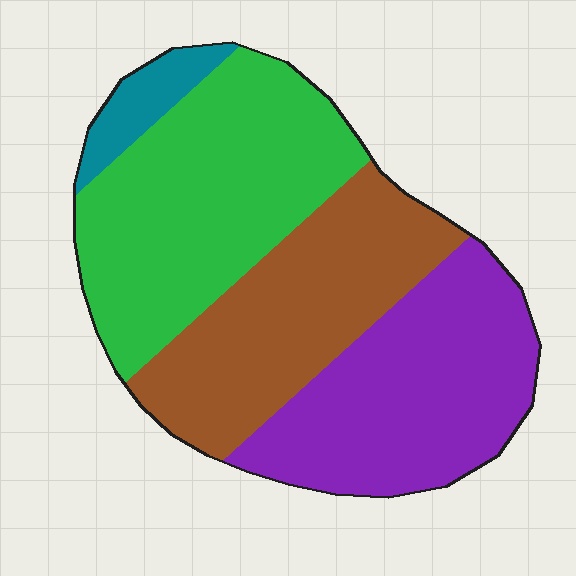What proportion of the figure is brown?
Brown covers 28% of the figure.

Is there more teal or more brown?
Brown.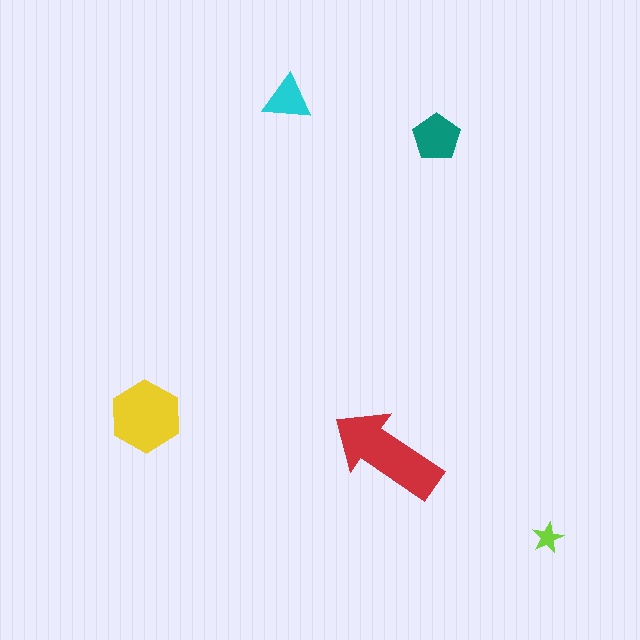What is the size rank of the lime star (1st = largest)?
5th.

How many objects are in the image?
There are 5 objects in the image.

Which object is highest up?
The cyan triangle is topmost.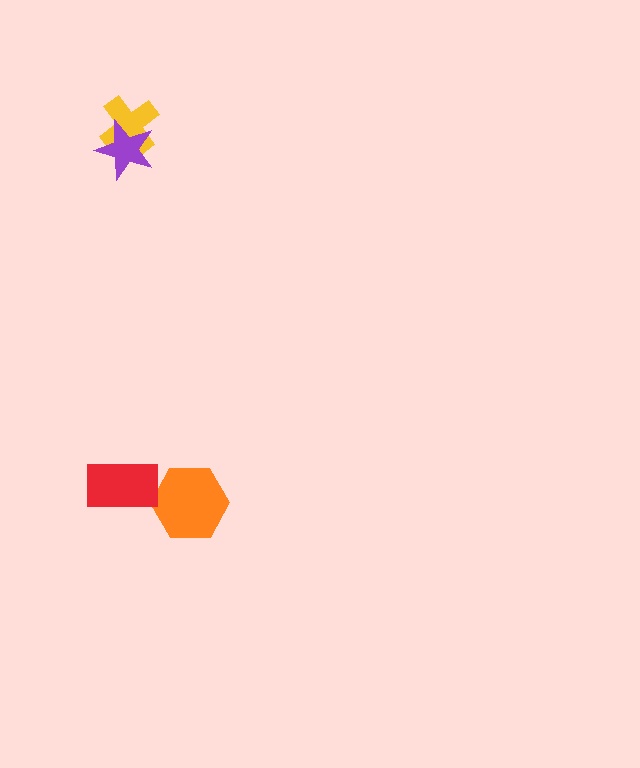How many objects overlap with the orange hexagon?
0 objects overlap with the orange hexagon.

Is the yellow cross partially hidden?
Yes, it is partially covered by another shape.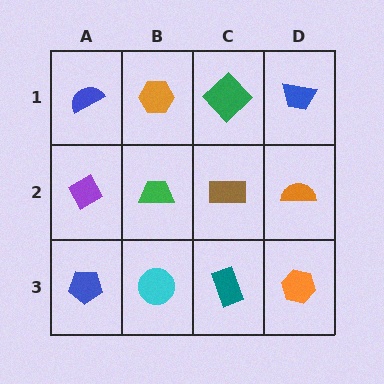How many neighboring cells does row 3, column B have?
3.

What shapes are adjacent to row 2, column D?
A blue trapezoid (row 1, column D), an orange hexagon (row 3, column D), a brown rectangle (row 2, column C).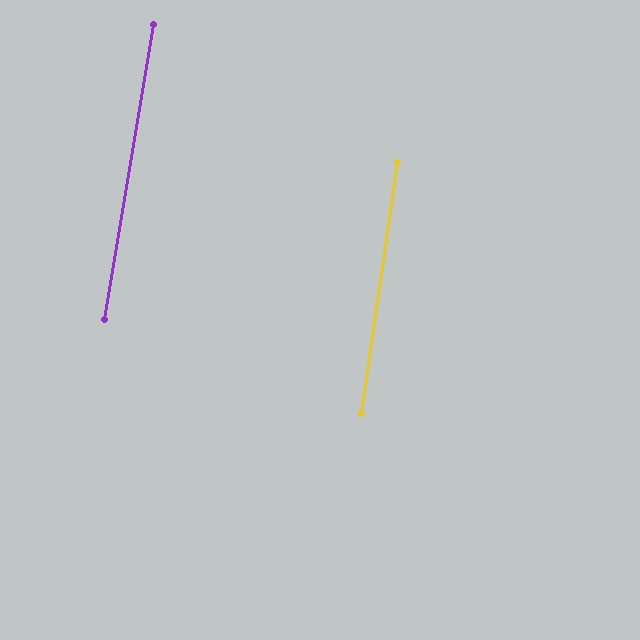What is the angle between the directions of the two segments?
Approximately 1 degree.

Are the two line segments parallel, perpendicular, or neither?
Parallel — their directions differ by only 1.5°.